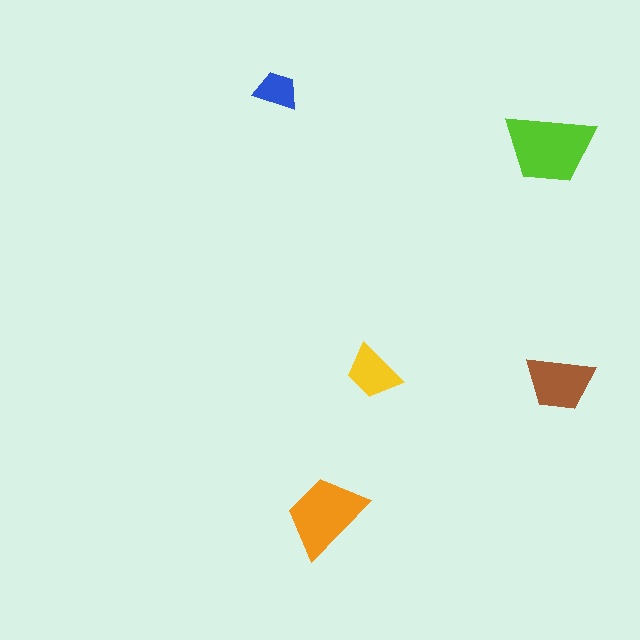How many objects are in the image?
There are 5 objects in the image.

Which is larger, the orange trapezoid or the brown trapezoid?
The orange one.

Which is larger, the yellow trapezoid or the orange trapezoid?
The orange one.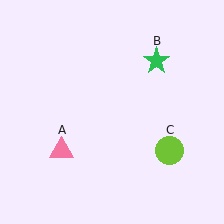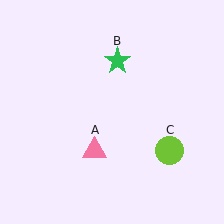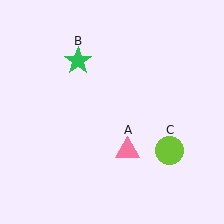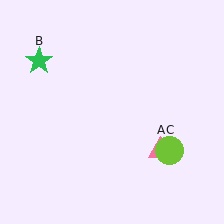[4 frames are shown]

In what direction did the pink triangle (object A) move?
The pink triangle (object A) moved right.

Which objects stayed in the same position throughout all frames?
Lime circle (object C) remained stationary.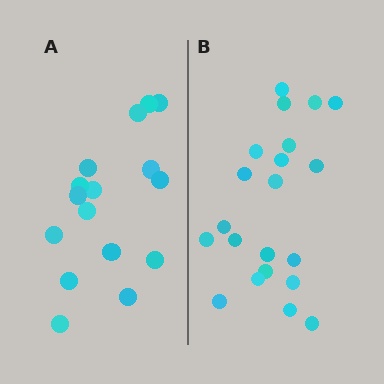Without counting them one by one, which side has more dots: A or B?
Region B (the right region) has more dots.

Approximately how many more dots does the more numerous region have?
Region B has about 5 more dots than region A.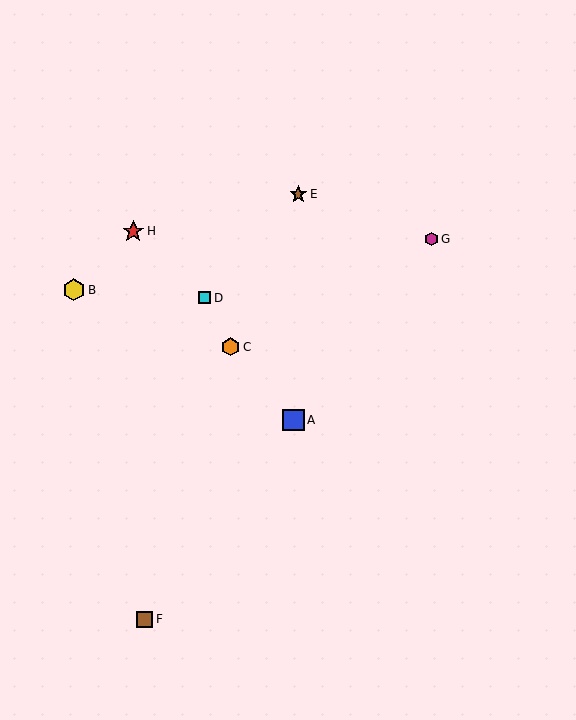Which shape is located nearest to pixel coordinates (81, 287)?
The yellow hexagon (labeled B) at (74, 290) is nearest to that location.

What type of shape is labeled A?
Shape A is a blue square.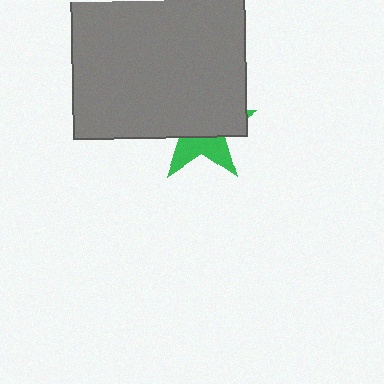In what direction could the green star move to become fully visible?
The green star could move down. That would shift it out from behind the gray square entirely.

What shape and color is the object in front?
The object in front is a gray square.